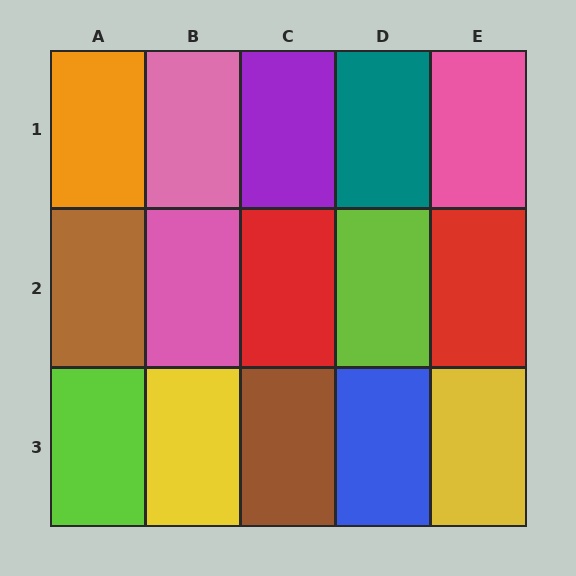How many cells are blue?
1 cell is blue.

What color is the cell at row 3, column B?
Yellow.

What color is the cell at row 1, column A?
Orange.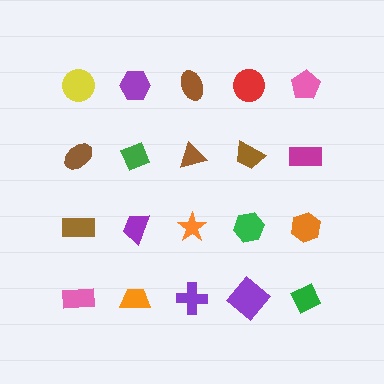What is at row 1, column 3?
A brown ellipse.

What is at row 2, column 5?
A magenta rectangle.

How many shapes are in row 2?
5 shapes.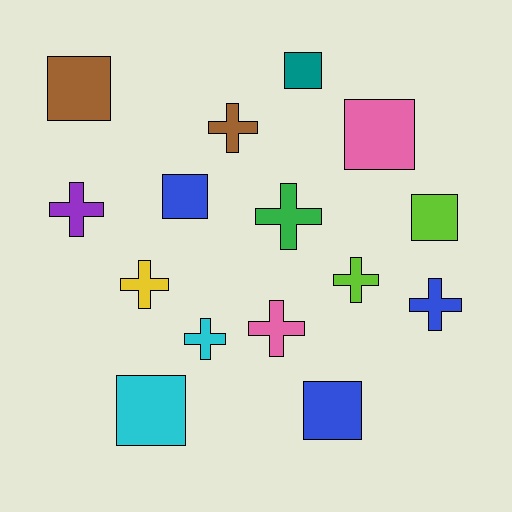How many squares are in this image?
There are 7 squares.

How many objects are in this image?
There are 15 objects.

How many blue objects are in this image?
There are 3 blue objects.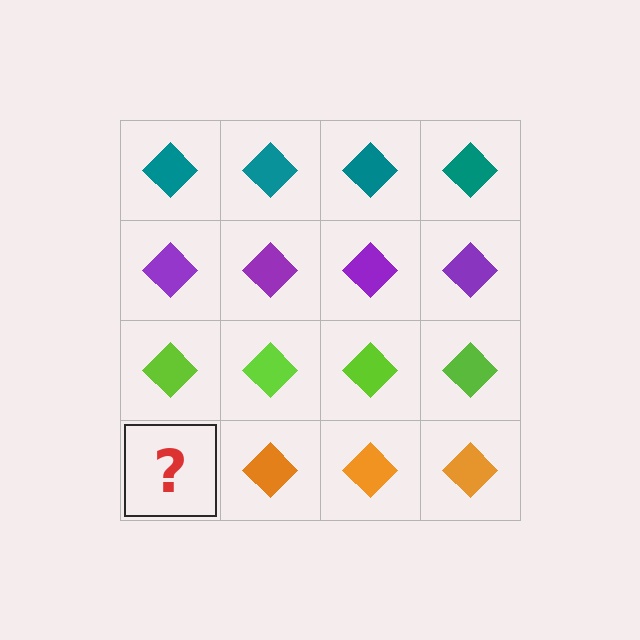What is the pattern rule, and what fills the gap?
The rule is that each row has a consistent color. The gap should be filled with an orange diamond.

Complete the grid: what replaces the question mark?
The question mark should be replaced with an orange diamond.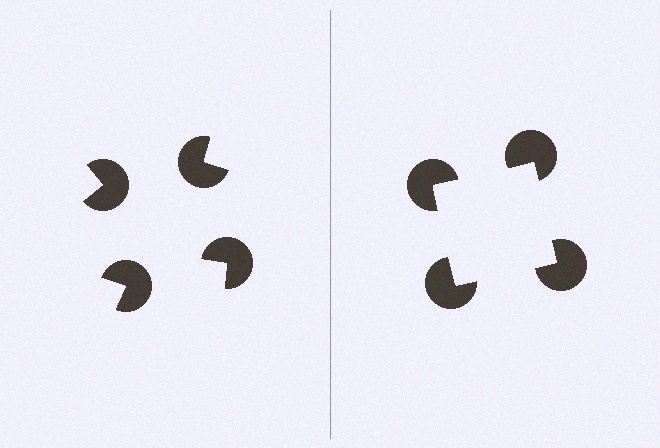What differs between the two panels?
The pac-man discs are positioned identically on both sides; only the wedge orientations differ. On the right they align to a square; on the left they are misaligned.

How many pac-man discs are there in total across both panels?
8 — 4 on each side.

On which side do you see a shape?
An illusory square appears on the right side. On the left side the wedge cuts are rotated, so no coherent shape forms.